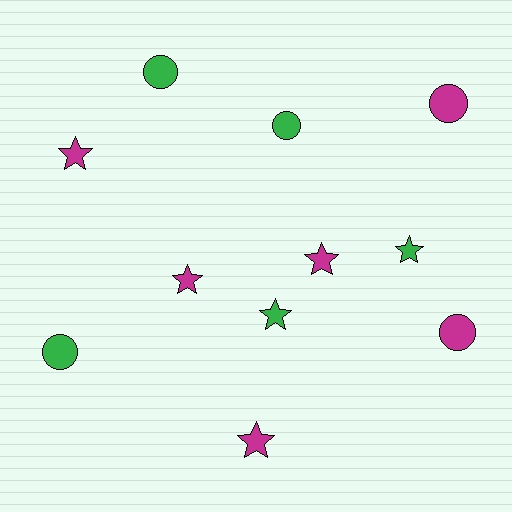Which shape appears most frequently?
Star, with 6 objects.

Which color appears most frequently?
Magenta, with 6 objects.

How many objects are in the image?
There are 11 objects.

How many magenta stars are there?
There are 4 magenta stars.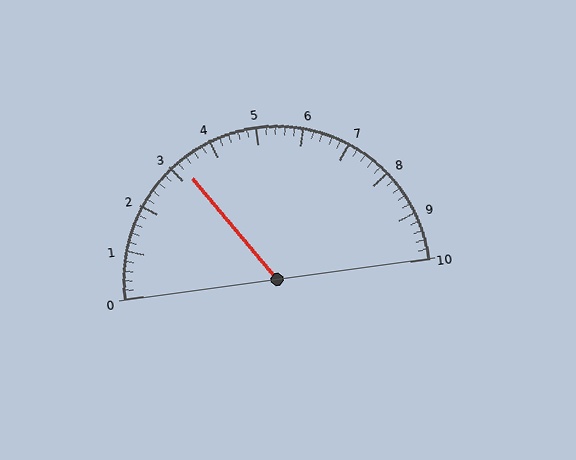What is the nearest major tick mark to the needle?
The nearest major tick mark is 3.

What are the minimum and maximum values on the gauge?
The gauge ranges from 0 to 10.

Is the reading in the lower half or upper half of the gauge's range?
The reading is in the lower half of the range (0 to 10).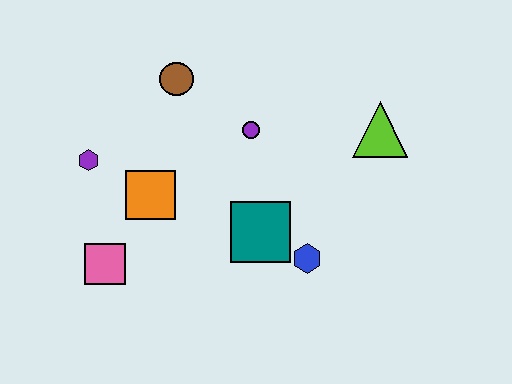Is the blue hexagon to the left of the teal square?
No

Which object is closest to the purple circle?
The brown circle is closest to the purple circle.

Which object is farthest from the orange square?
The lime triangle is farthest from the orange square.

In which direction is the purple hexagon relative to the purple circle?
The purple hexagon is to the left of the purple circle.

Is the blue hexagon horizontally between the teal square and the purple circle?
No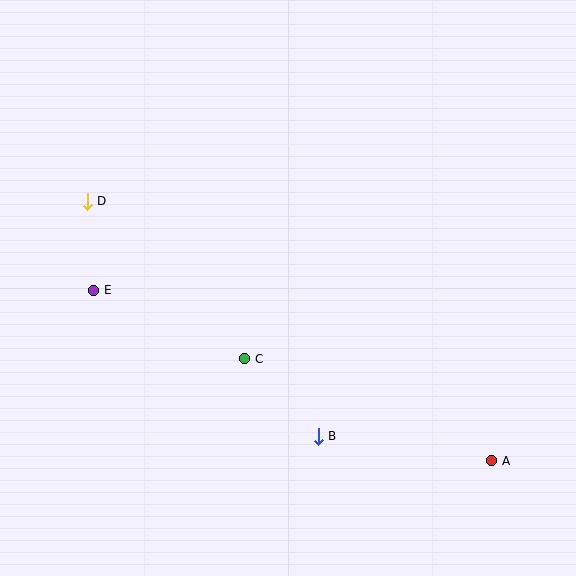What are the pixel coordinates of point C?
Point C is at (245, 359).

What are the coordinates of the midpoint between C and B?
The midpoint between C and B is at (282, 398).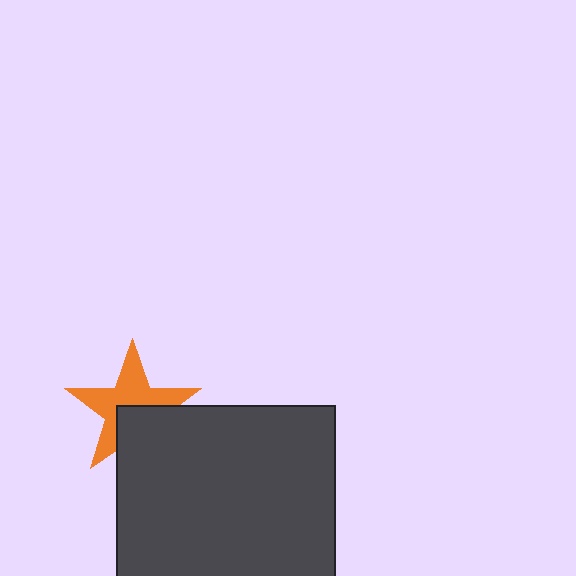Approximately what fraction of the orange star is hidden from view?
Roughly 38% of the orange star is hidden behind the dark gray rectangle.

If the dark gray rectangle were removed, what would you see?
You would see the complete orange star.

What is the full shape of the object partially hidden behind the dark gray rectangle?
The partially hidden object is an orange star.